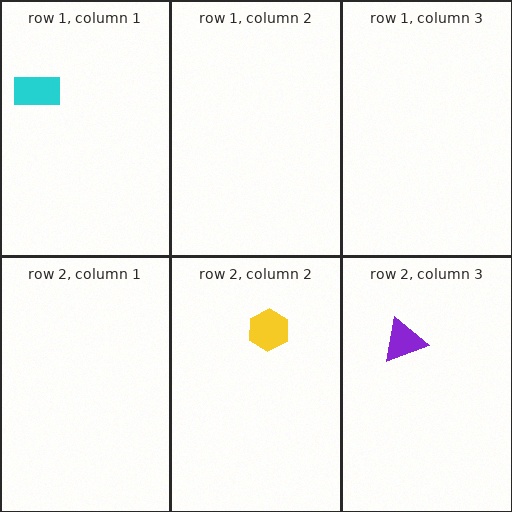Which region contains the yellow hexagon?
The row 2, column 2 region.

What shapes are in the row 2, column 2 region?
The yellow hexagon.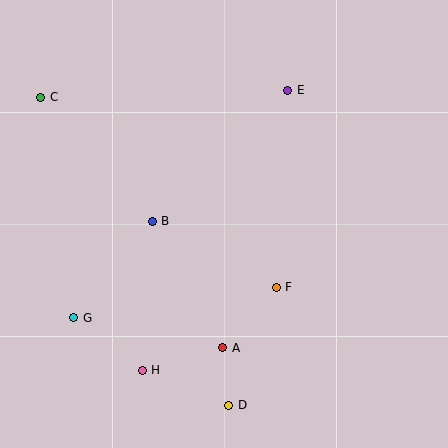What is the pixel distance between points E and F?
The distance between E and F is 197 pixels.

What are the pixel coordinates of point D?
Point D is at (229, 405).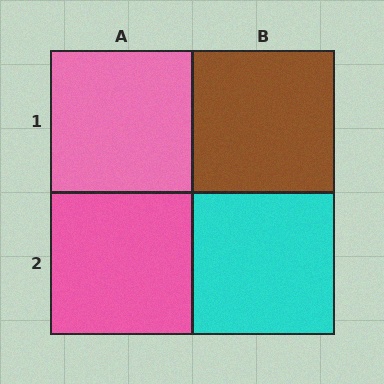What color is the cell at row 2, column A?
Pink.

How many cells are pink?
2 cells are pink.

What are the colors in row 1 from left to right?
Pink, brown.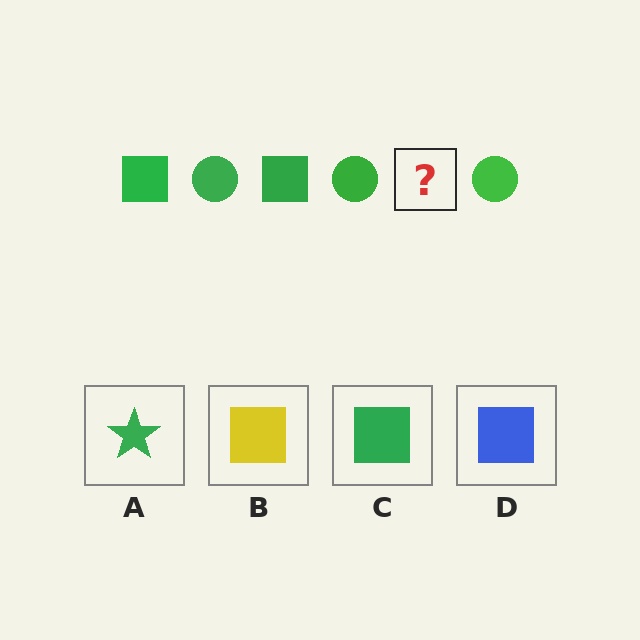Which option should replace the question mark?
Option C.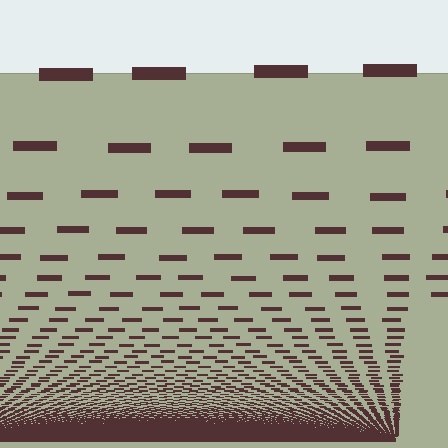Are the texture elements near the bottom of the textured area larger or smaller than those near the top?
Smaller. The gradient is inverted — elements near the bottom are smaller and denser.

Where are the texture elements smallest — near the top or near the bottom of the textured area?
Near the bottom.